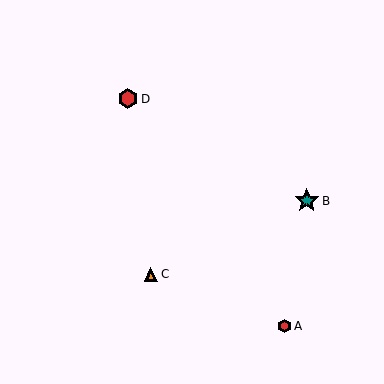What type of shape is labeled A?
Shape A is a red hexagon.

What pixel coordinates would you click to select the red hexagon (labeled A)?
Click at (285, 326) to select the red hexagon A.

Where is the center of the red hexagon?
The center of the red hexagon is at (285, 326).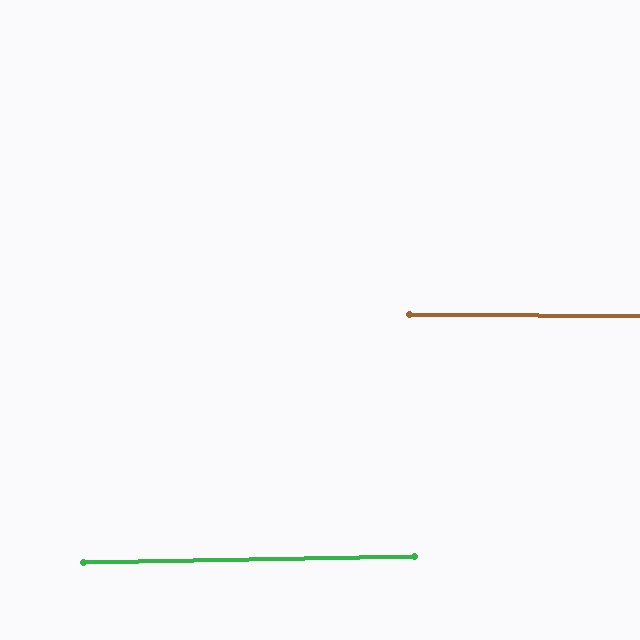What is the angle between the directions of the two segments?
Approximately 1 degree.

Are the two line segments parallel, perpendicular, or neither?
Parallel — their directions differ by only 1.4°.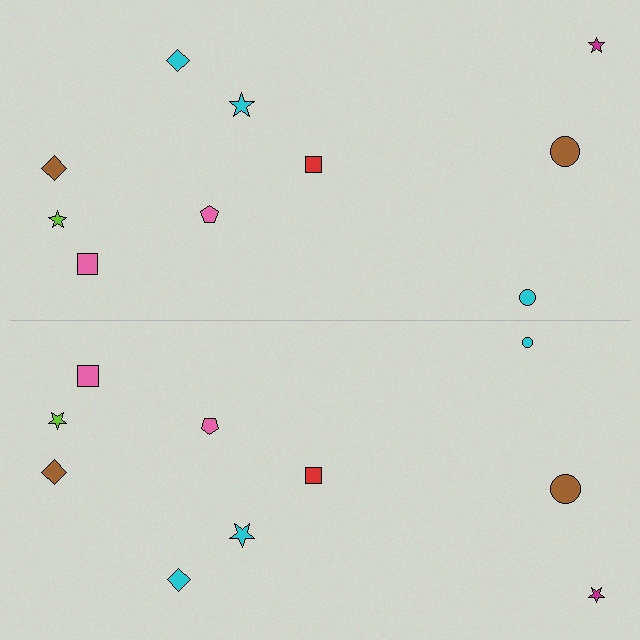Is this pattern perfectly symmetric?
No, the pattern is not perfectly symmetric. The cyan circle on the bottom side has a different size than its mirror counterpart.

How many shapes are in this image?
There are 20 shapes in this image.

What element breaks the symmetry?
The cyan circle on the bottom side has a different size than its mirror counterpart.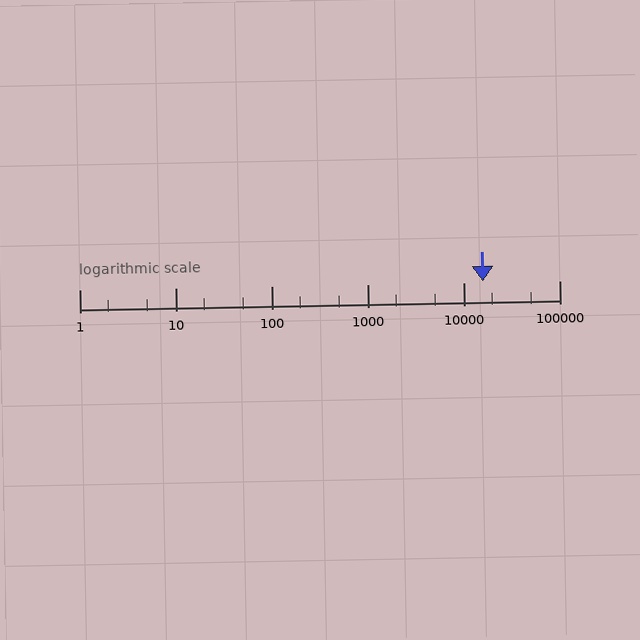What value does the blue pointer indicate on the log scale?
The pointer indicates approximately 16000.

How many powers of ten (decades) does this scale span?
The scale spans 5 decades, from 1 to 100000.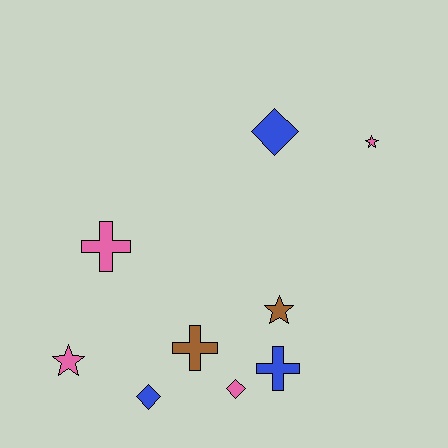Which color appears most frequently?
Pink, with 4 objects.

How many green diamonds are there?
There are no green diamonds.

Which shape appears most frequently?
Star, with 3 objects.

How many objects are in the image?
There are 9 objects.